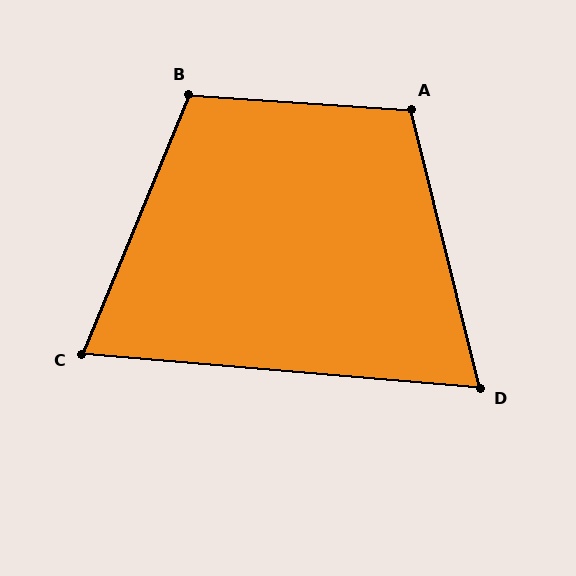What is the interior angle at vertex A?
Approximately 108 degrees (obtuse).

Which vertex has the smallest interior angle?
D, at approximately 71 degrees.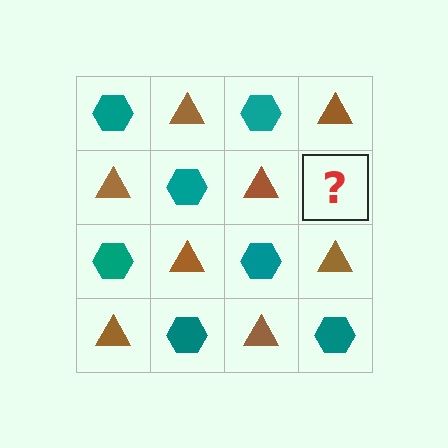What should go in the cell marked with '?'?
The missing cell should contain a teal hexagon.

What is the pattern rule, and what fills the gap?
The rule is that it alternates teal hexagon and brown triangle in a checkerboard pattern. The gap should be filled with a teal hexagon.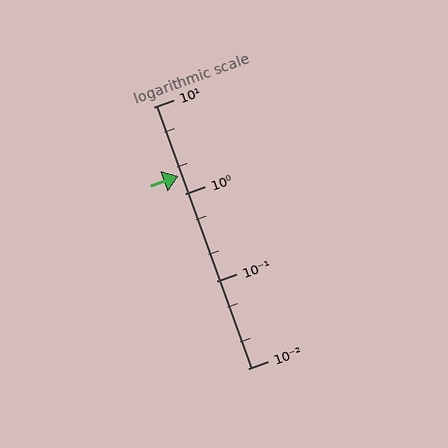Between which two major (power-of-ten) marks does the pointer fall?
The pointer is between 1 and 10.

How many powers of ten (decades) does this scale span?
The scale spans 3 decades, from 0.01 to 10.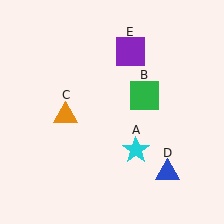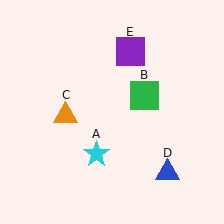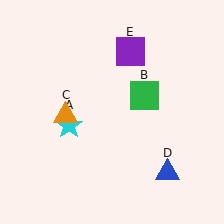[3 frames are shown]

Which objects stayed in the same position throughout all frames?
Green square (object B) and orange triangle (object C) and blue triangle (object D) and purple square (object E) remained stationary.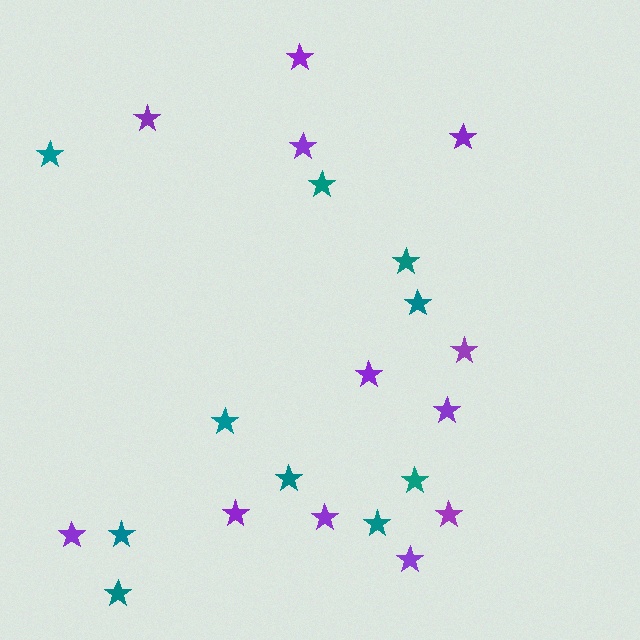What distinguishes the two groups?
There are 2 groups: one group of purple stars (12) and one group of teal stars (10).